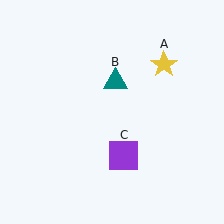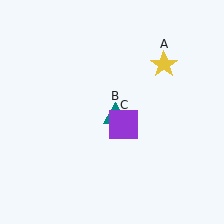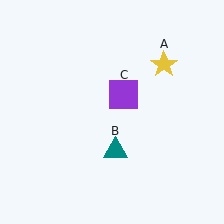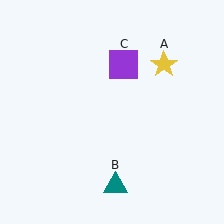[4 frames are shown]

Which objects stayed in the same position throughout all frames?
Yellow star (object A) remained stationary.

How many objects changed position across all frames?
2 objects changed position: teal triangle (object B), purple square (object C).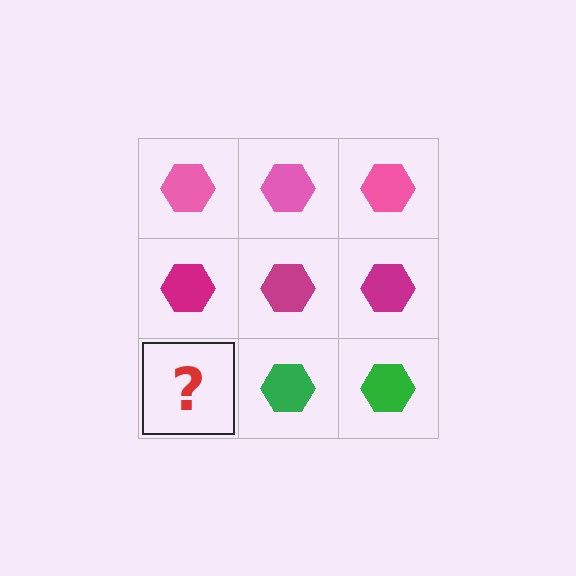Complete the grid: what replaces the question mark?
The question mark should be replaced with a green hexagon.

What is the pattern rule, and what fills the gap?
The rule is that each row has a consistent color. The gap should be filled with a green hexagon.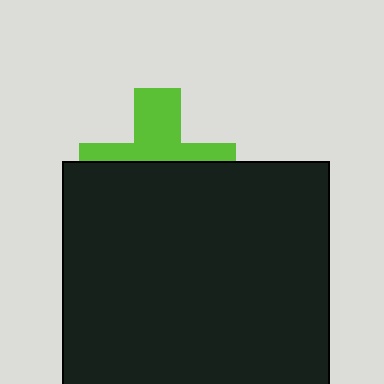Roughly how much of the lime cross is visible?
A small part of it is visible (roughly 44%).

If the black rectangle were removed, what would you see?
You would see the complete lime cross.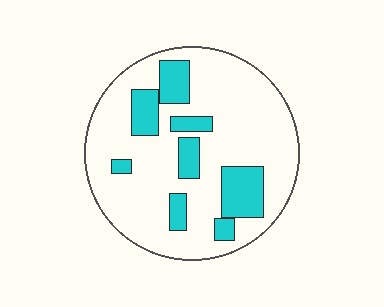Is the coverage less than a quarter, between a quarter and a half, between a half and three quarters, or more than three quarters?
Less than a quarter.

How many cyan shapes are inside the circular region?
8.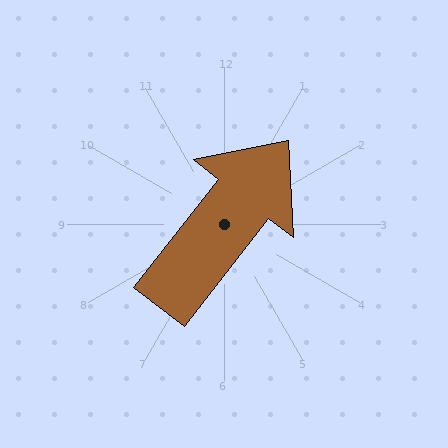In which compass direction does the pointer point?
Northeast.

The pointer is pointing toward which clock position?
Roughly 1 o'clock.